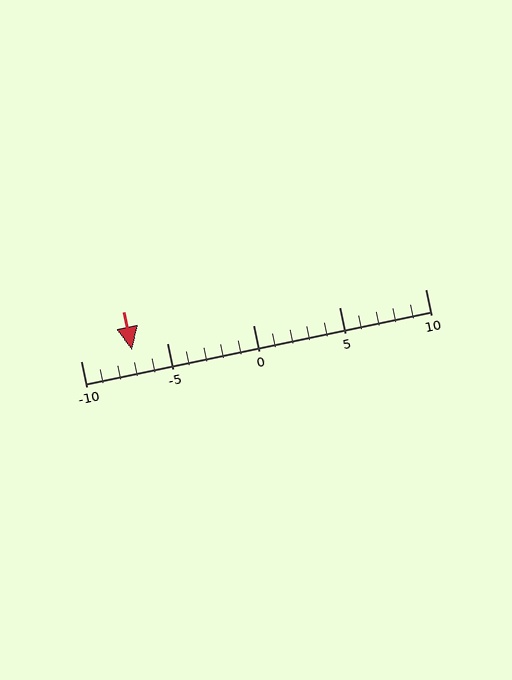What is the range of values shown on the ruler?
The ruler shows values from -10 to 10.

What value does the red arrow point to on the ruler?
The red arrow points to approximately -7.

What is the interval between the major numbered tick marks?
The major tick marks are spaced 5 units apart.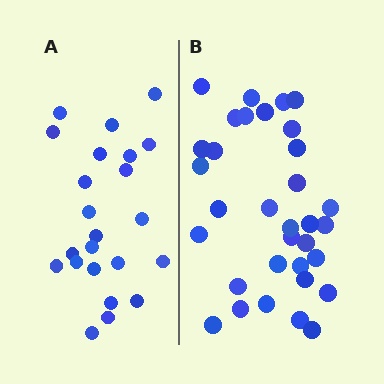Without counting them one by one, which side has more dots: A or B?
Region B (the right region) has more dots.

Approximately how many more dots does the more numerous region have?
Region B has roughly 10 or so more dots than region A.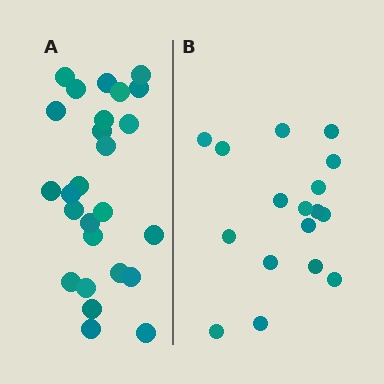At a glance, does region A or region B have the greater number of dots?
Region A (the left region) has more dots.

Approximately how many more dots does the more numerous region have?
Region A has roughly 8 or so more dots than region B.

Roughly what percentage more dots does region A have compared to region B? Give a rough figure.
About 55% more.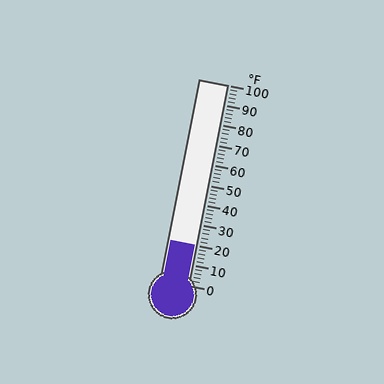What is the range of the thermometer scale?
The thermometer scale ranges from 0°F to 100°F.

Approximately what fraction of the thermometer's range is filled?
The thermometer is filled to approximately 20% of its range.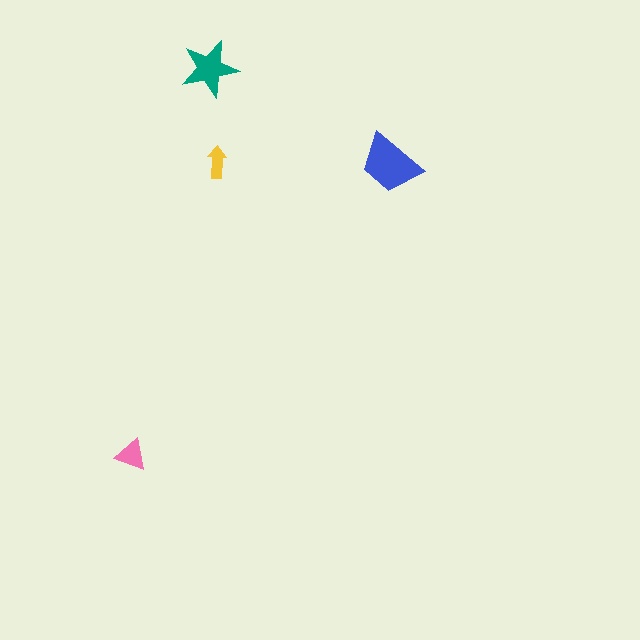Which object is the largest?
The blue trapezoid.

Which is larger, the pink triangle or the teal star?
The teal star.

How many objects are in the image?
There are 4 objects in the image.